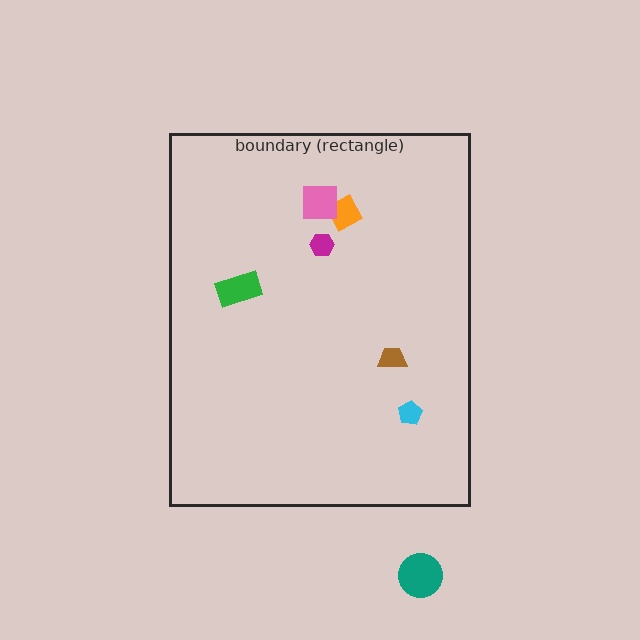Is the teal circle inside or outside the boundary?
Outside.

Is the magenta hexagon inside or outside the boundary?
Inside.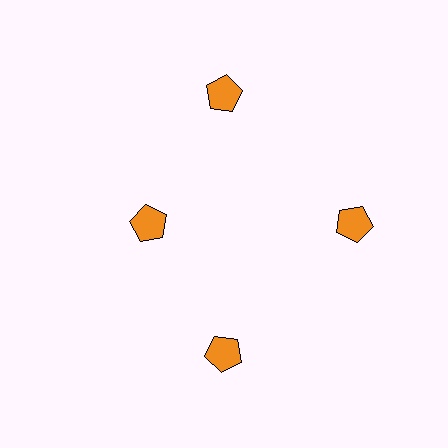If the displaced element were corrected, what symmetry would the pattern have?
It would have 4-fold rotational symmetry — the pattern would map onto itself every 90 degrees.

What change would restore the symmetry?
The symmetry would be restored by moving it outward, back onto the ring so that all 4 pentagons sit at equal angles and equal distance from the center.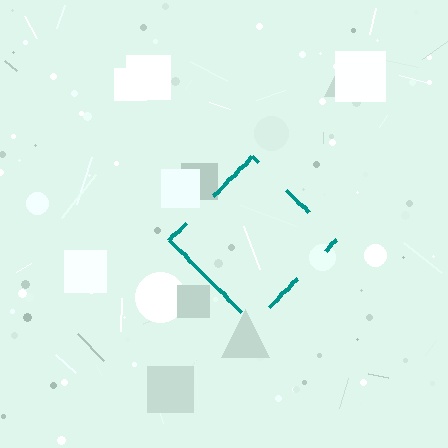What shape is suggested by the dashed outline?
The dashed outline suggests a diamond.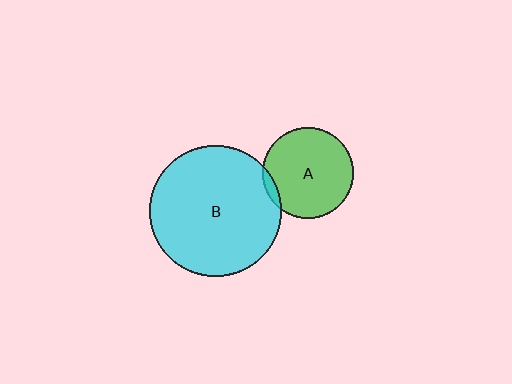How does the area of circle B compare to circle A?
Approximately 2.1 times.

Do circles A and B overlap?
Yes.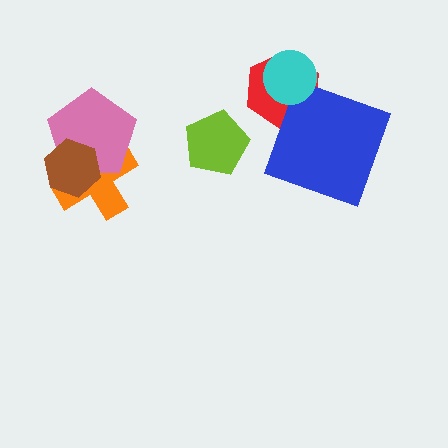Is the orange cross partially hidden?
Yes, it is partially covered by another shape.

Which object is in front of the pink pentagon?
The brown hexagon is in front of the pink pentagon.